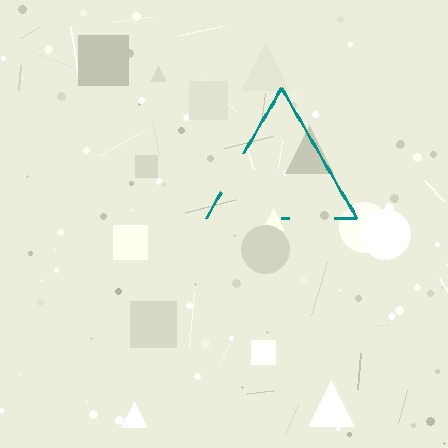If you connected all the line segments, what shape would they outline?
They would outline a triangle.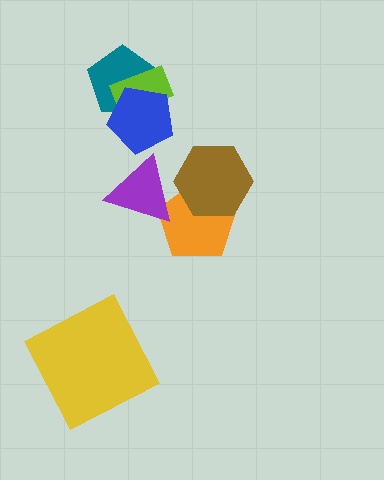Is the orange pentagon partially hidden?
Yes, it is partially covered by another shape.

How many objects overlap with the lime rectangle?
2 objects overlap with the lime rectangle.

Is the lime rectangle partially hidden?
Yes, it is partially covered by another shape.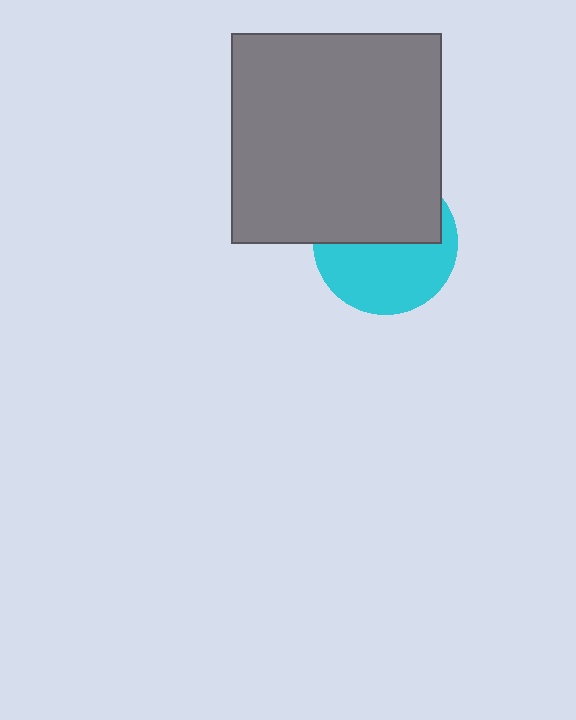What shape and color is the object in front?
The object in front is a gray square.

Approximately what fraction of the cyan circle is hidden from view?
Roughly 48% of the cyan circle is hidden behind the gray square.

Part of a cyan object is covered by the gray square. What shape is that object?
It is a circle.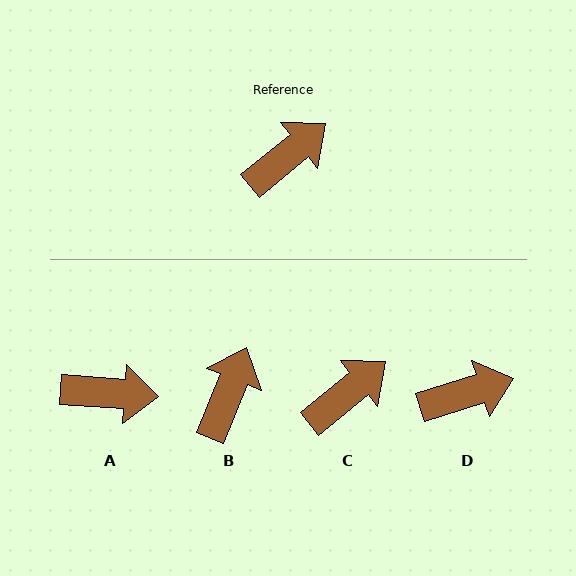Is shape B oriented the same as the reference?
No, it is off by about 29 degrees.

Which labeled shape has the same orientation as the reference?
C.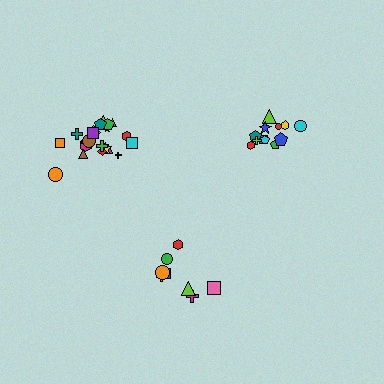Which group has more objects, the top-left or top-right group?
The top-left group.